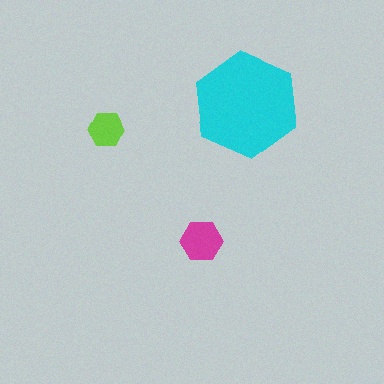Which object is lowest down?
The magenta hexagon is bottommost.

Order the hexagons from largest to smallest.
the cyan one, the magenta one, the lime one.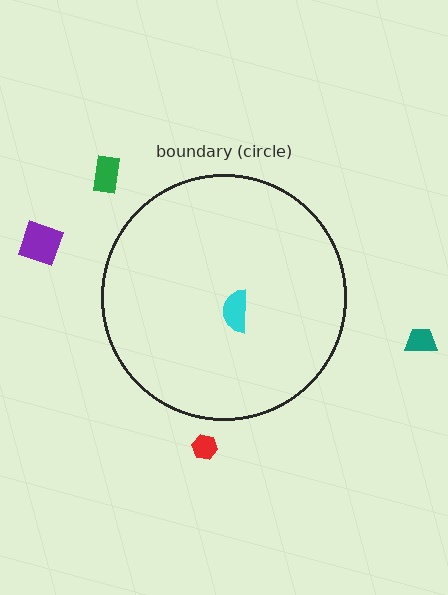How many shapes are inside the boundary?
1 inside, 4 outside.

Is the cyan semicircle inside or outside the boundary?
Inside.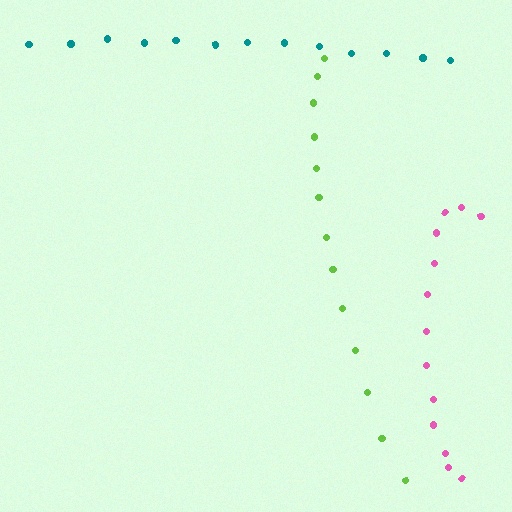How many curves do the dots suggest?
There are 3 distinct paths.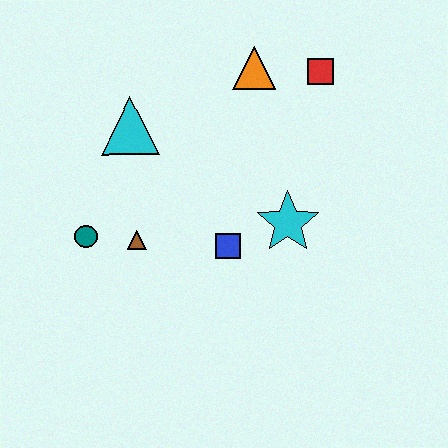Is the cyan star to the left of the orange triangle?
No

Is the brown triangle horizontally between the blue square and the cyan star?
No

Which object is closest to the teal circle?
The brown triangle is closest to the teal circle.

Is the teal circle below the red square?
Yes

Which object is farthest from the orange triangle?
The teal circle is farthest from the orange triangle.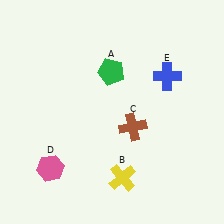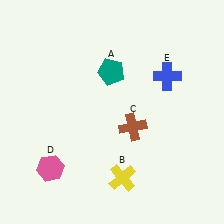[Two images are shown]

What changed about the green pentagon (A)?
In Image 1, A is green. In Image 2, it changed to teal.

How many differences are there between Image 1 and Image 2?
There is 1 difference between the two images.